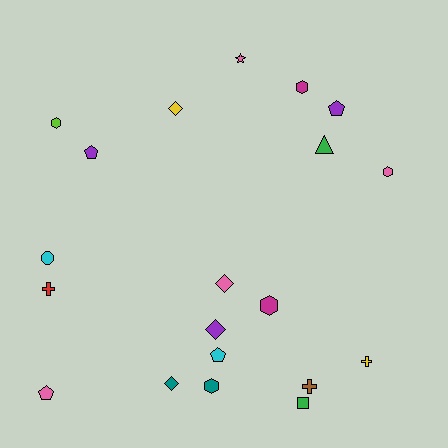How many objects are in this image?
There are 20 objects.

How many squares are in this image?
There is 1 square.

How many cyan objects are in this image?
There are 2 cyan objects.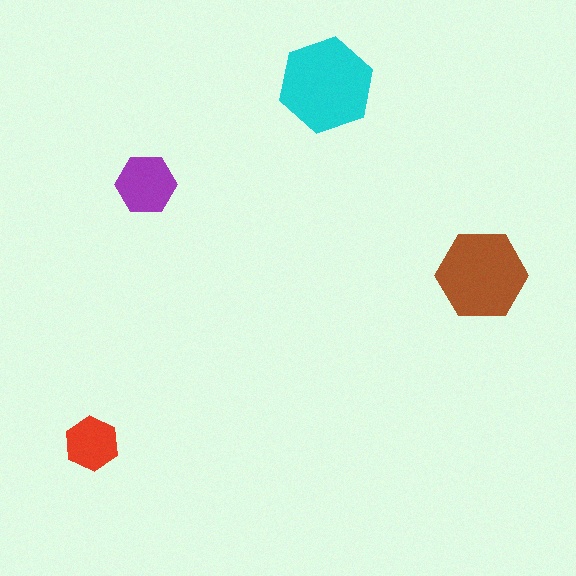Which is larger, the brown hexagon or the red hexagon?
The brown one.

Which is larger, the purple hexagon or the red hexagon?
The purple one.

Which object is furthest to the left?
The red hexagon is leftmost.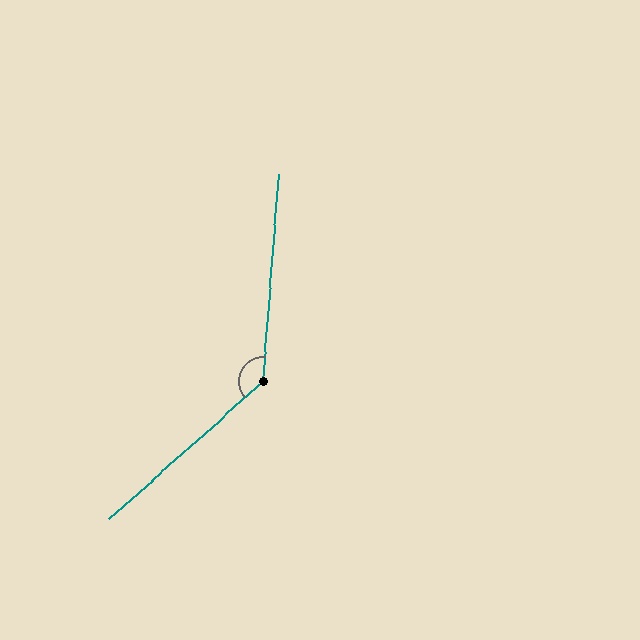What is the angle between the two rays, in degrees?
Approximately 136 degrees.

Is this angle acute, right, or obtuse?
It is obtuse.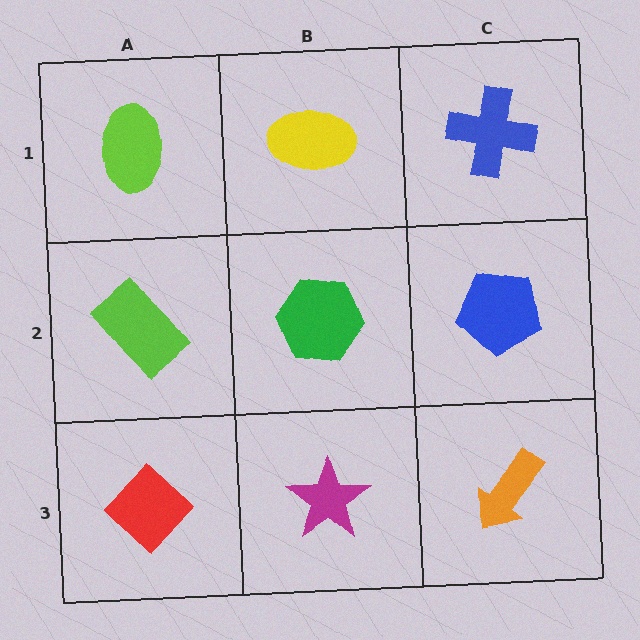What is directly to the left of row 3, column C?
A magenta star.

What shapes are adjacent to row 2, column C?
A blue cross (row 1, column C), an orange arrow (row 3, column C), a green hexagon (row 2, column B).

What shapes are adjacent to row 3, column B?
A green hexagon (row 2, column B), a red diamond (row 3, column A), an orange arrow (row 3, column C).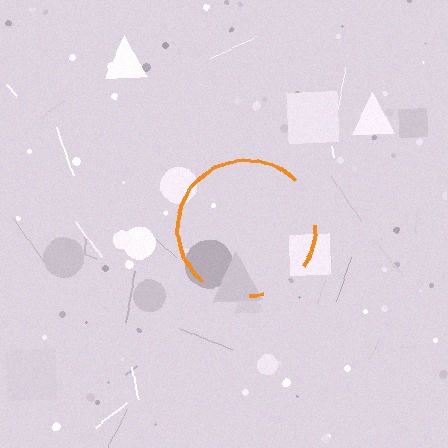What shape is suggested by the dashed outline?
The dashed outline suggests a circle.